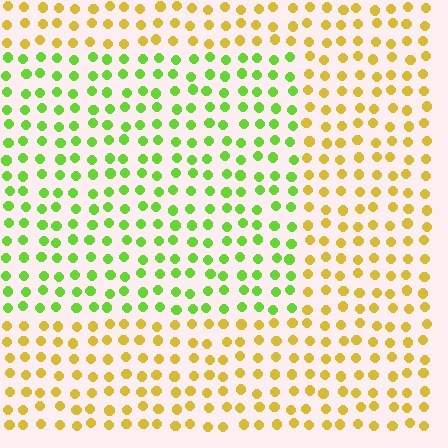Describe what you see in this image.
The image is filled with small yellow elements in a uniform arrangement. A rectangle-shaped region is visible where the elements are tinted to a slightly different hue, forming a subtle color boundary.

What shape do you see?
I see a rectangle.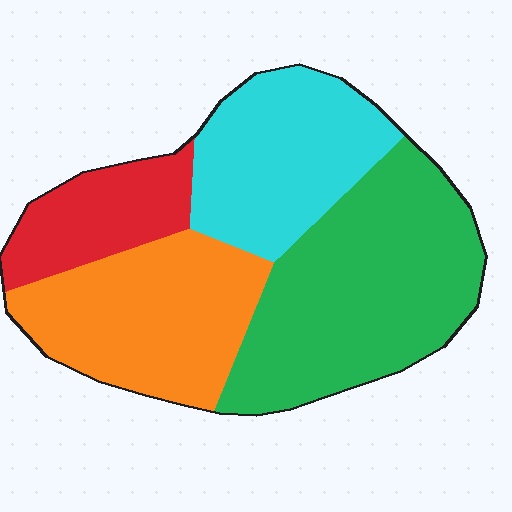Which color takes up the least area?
Red, at roughly 15%.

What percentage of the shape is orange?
Orange takes up about one quarter (1/4) of the shape.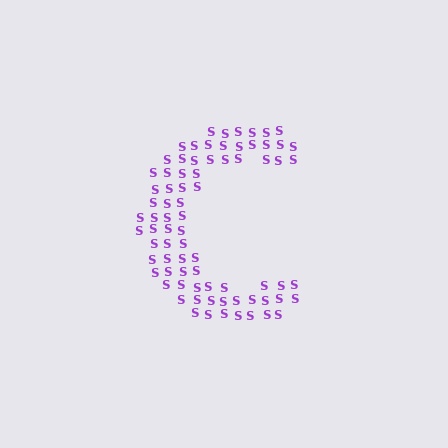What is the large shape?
The large shape is the letter C.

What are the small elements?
The small elements are letter S's.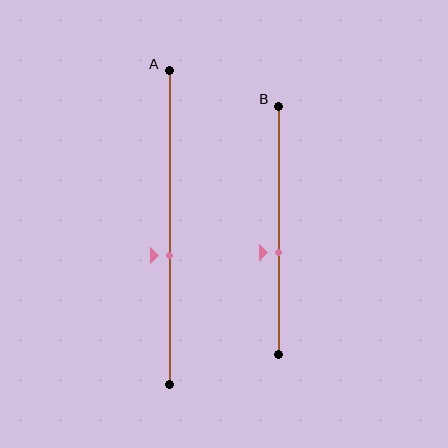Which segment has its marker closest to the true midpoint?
Segment A has its marker closest to the true midpoint.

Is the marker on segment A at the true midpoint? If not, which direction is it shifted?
No, the marker on segment A is shifted downward by about 9% of the segment length.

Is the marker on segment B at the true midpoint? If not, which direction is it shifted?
No, the marker on segment B is shifted downward by about 9% of the segment length.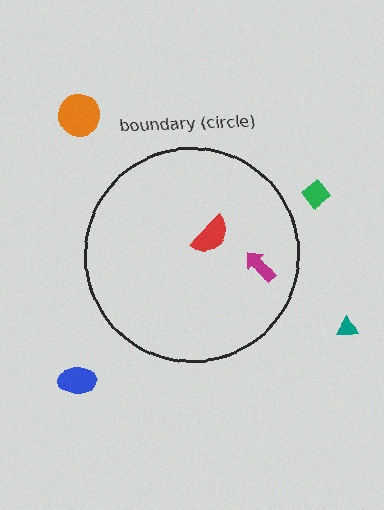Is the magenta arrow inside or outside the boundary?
Inside.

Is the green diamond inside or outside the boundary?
Outside.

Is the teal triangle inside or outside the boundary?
Outside.